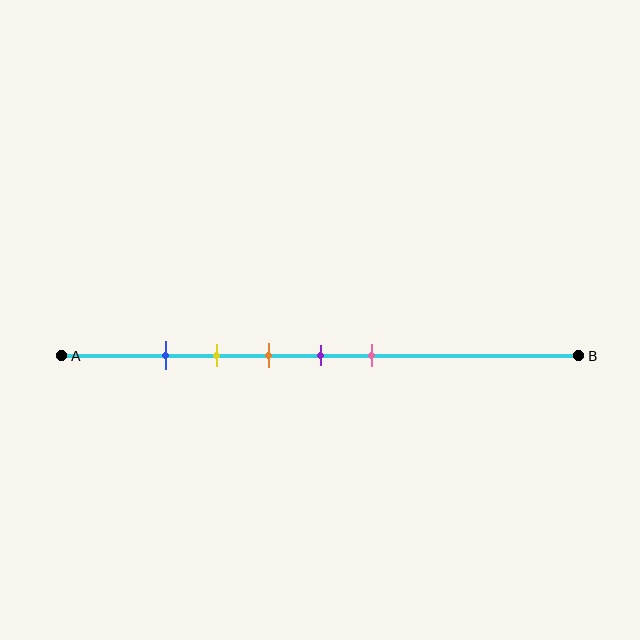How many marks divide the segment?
There are 5 marks dividing the segment.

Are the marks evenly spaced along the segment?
Yes, the marks are approximately evenly spaced.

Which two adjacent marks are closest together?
The blue and yellow marks are the closest adjacent pair.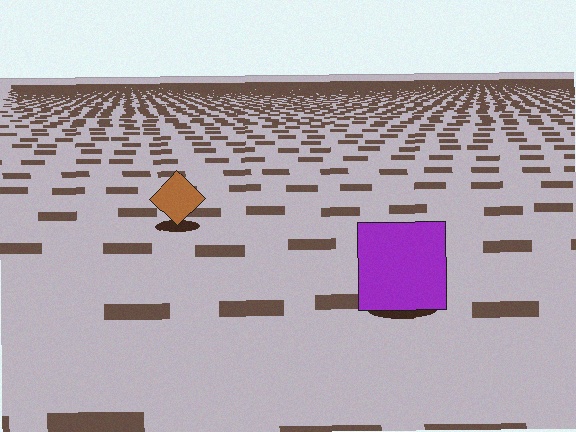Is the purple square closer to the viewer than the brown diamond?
Yes. The purple square is closer — you can tell from the texture gradient: the ground texture is coarser near it.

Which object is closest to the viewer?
The purple square is closest. The texture marks near it are larger and more spread out.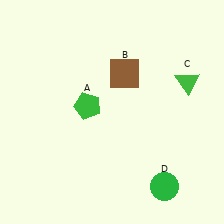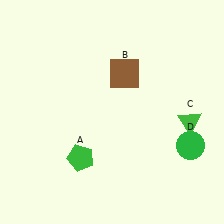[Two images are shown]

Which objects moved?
The objects that moved are: the green pentagon (A), the green triangle (C), the green circle (D).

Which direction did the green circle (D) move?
The green circle (D) moved up.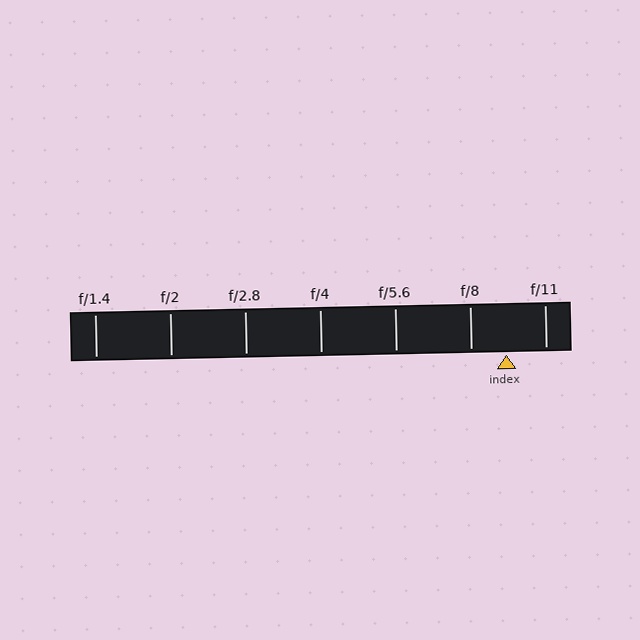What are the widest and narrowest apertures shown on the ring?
The widest aperture shown is f/1.4 and the narrowest is f/11.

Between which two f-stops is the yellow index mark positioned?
The index mark is between f/8 and f/11.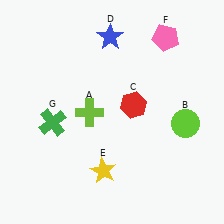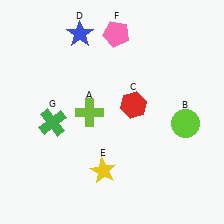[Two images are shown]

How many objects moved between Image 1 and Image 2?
2 objects moved between the two images.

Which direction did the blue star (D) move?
The blue star (D) moved left.